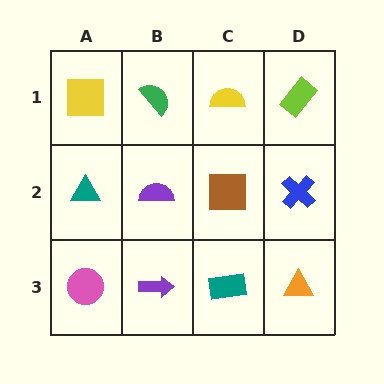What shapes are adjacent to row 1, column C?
A brown square (row 2, column C), a green semicircle (row 1, column B), a lime rectangle (row 1, column D).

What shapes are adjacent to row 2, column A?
A yellow square (row 1, column A), a pink circle (row 3, column A), a purple semicircle (row 2, column B).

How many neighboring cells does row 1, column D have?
2.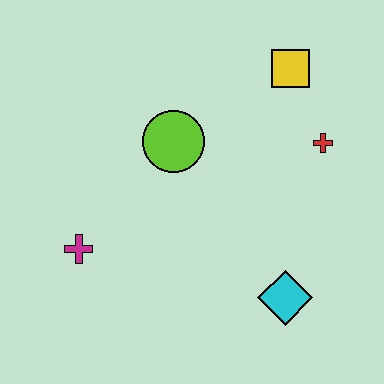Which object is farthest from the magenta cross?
The yellow square is farthest from the magenta cross.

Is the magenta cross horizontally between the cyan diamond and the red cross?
No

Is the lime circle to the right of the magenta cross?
Yes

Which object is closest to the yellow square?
The red cross is closest to the yellow square.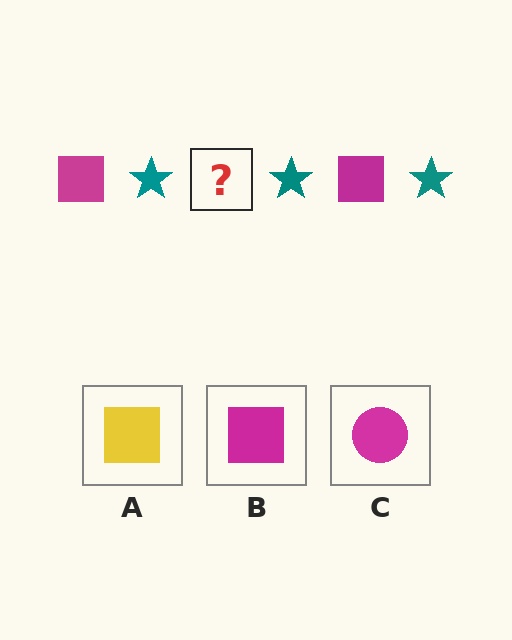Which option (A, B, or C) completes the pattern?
B.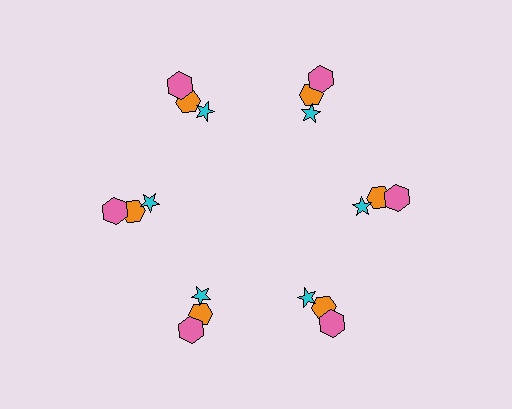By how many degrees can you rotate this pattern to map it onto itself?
The pattern maps onto itself every 60 degrees of rotation.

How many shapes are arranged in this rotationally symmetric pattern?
There are 18 shapes, arranged in 6 groups of 3.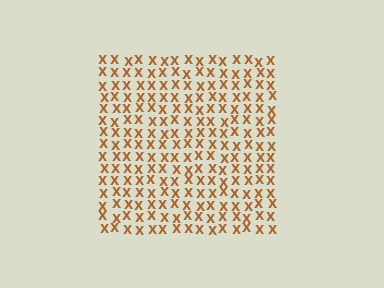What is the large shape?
The large shape is a square.